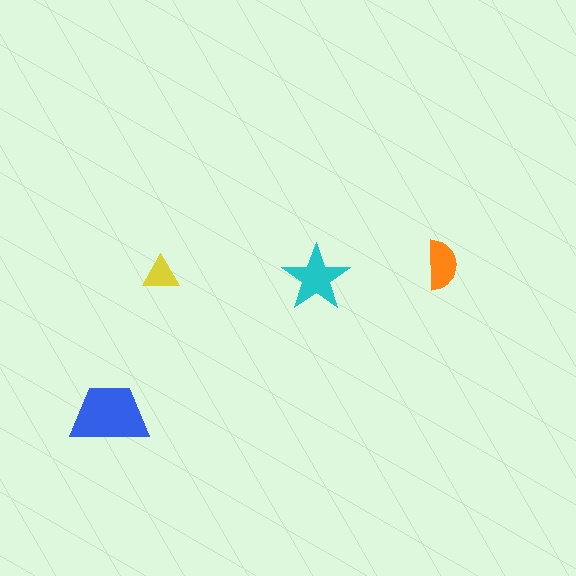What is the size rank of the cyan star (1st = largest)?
2nd.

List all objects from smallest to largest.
The yellow triangle, the orange semicircle, the cyan star, the blue trapezoid.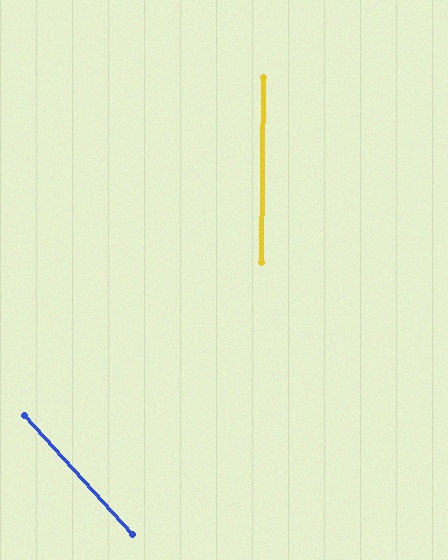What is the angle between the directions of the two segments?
Approximately 43 degrees.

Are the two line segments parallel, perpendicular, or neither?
Neither parallel nor perpendicular — they differ by about 43°.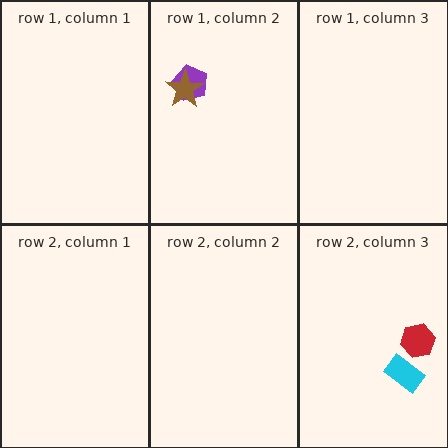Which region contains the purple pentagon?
The row 1, column 2 region.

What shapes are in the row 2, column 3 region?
The cyan rectangle, the red hexagon.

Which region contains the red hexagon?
The row 2, column 3 region.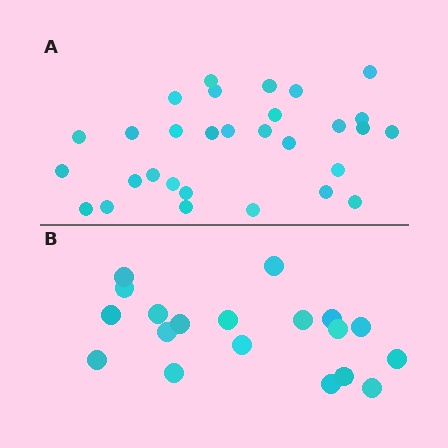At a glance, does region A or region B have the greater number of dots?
Region A (the top region) has more dots.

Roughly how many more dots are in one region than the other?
Region A has roughly 12 or so more dots than region B.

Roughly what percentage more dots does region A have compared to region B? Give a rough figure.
About 60% more.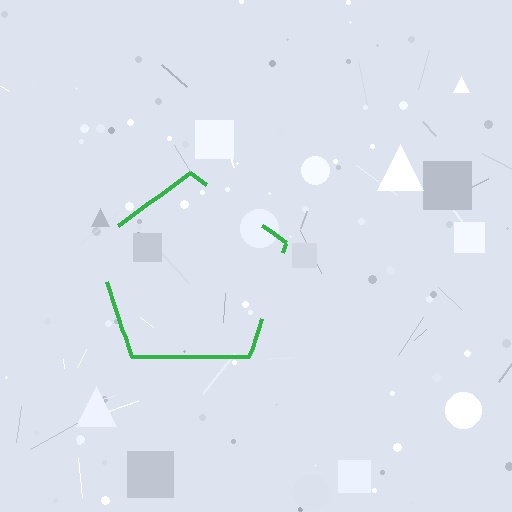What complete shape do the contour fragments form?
The contour fragments form a pentagon.